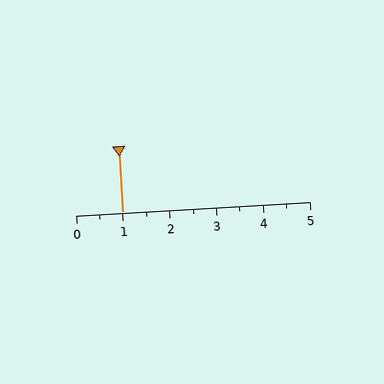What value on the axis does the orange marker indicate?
The marker indicates approximately 1.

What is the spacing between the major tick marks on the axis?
The major ticks are spaced 1 apart.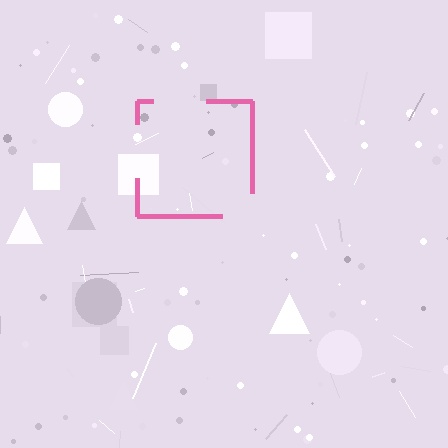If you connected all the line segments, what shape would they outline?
They would outline a square.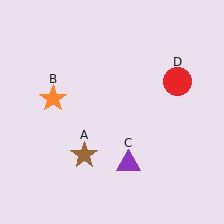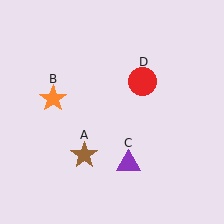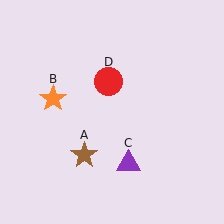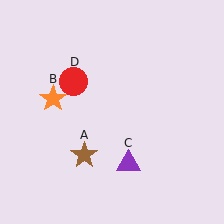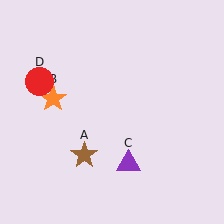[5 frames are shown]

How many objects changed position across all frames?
1 object changed position: red circle (object D).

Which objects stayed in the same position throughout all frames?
Brown star (object A) and orange star (object B) and purple triangle (object C) remained stationary.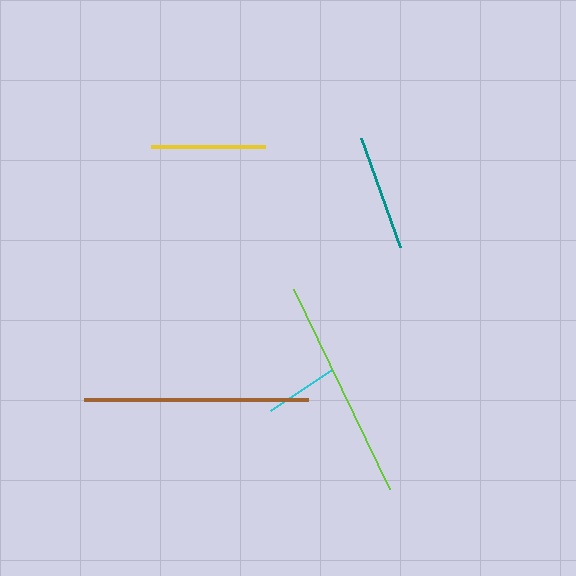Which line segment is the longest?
The brown line is the longest at approximately 225 pixels.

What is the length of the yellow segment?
The yellow segment is approximately 114 pixels long.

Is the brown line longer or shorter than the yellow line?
The brown line is longer than the yellow line.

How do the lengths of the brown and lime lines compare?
The brown and lime lines are approximately the same length.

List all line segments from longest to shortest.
From longest to shortest: brown, lime, teal, yellow, pink, cyan.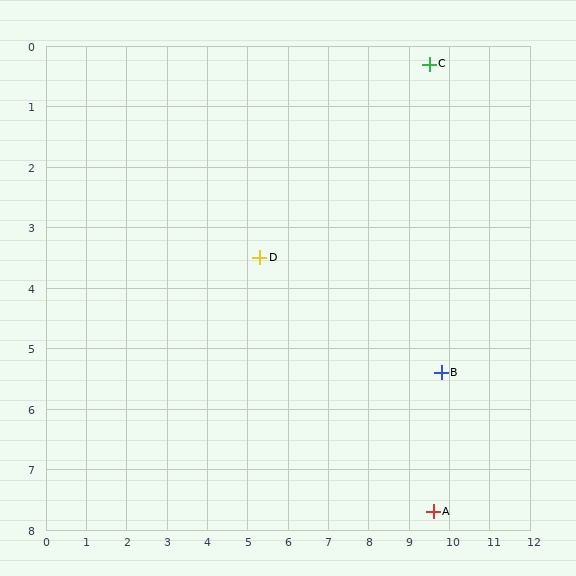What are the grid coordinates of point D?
Point D is at approximately (5.3, 3.5).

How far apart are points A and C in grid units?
Points A and C are about 7.4 grid units apart.